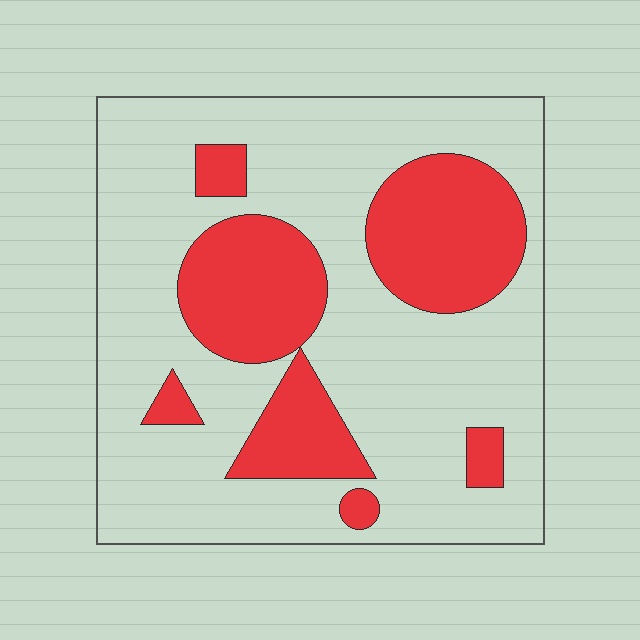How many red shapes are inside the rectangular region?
7.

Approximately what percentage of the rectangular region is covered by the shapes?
Approximately 30%.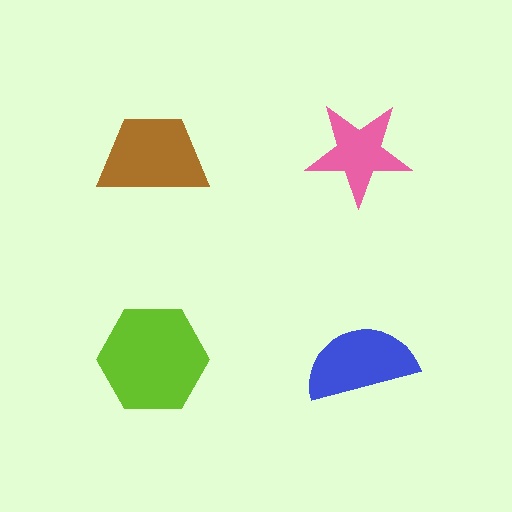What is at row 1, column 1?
A brown trapezoid.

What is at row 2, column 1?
A lime hexagon.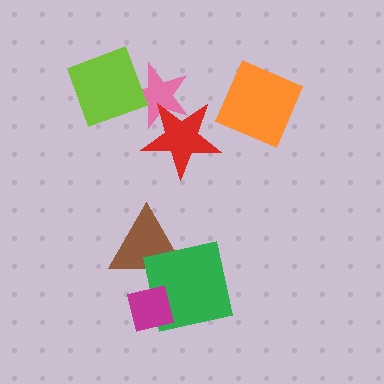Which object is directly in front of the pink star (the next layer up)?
The red star is directly in front of the pink star.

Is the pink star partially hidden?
Yes, it is partially covered by another shape.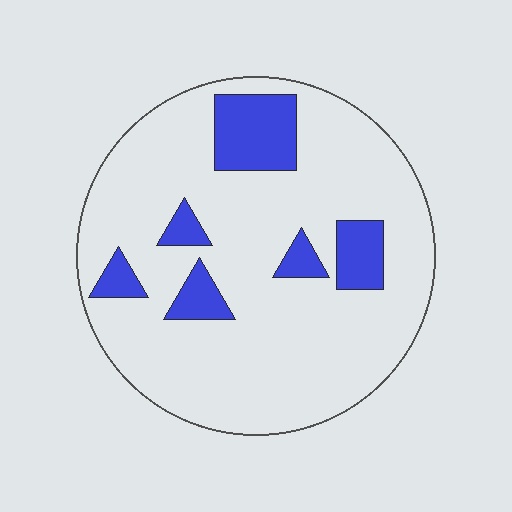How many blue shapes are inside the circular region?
6.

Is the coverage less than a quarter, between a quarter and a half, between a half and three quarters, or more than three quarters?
Less than a quarter.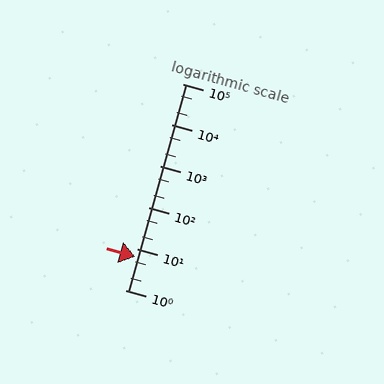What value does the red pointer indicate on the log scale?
The pointer indicates approximately 6.3.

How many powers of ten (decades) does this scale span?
The scale spans 5 decades, from 1 to 100000.